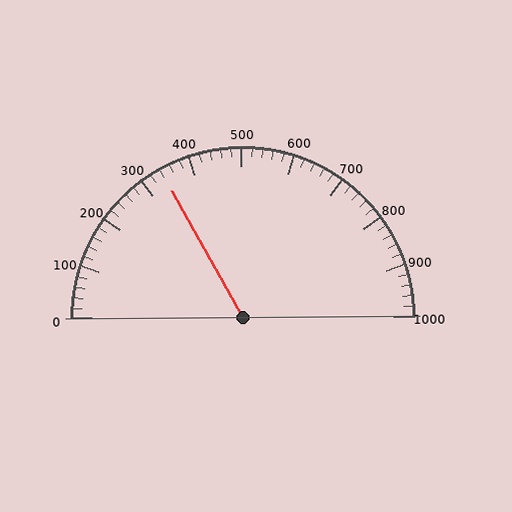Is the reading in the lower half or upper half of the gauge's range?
The reading is in the lower half of the range (0 to 1000).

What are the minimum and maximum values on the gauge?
The gauge ranges from 0 to 1000.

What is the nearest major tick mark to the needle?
The nearest major tick mark is 300.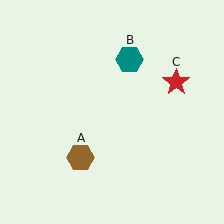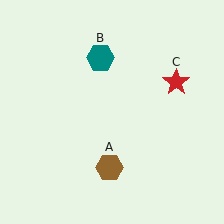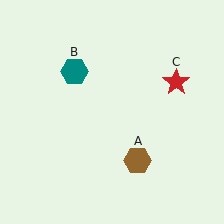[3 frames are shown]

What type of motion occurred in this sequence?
The brown hexagon (object A), teal hexagon (object B) rotated counterclockwise around the center of the scene.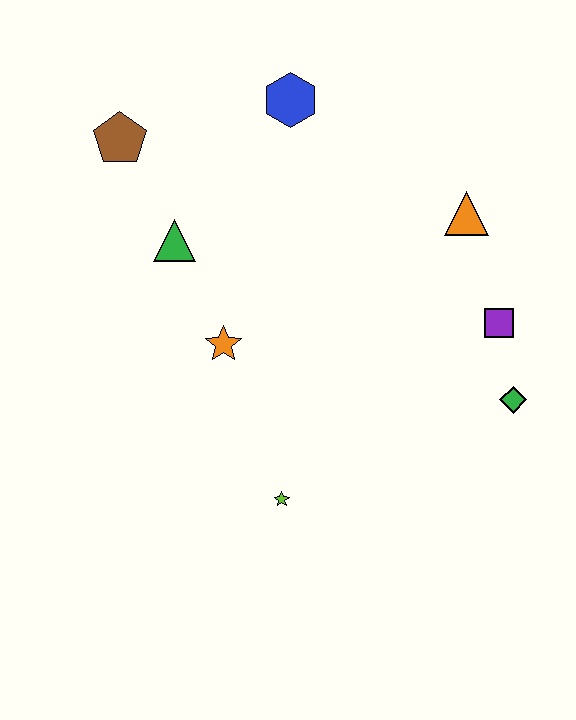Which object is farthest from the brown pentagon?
The green diamond is farthest from the brown pentagon.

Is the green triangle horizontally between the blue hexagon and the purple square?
No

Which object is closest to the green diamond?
The purple square is closest to the green diamond.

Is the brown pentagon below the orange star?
No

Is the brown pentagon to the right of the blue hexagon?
No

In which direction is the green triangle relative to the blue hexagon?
The green triangle is below the blue hexagon.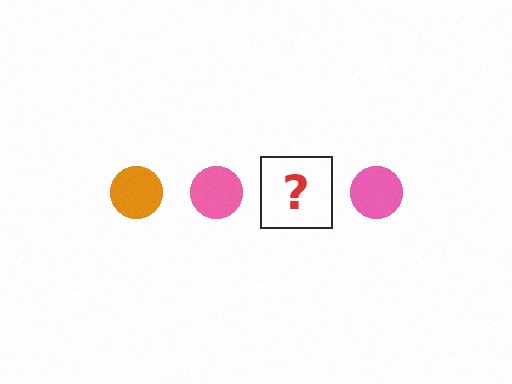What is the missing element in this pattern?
The missing element is an orange circle.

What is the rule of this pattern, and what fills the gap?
The rule is that the pattern cycles through orange, pink circles. The gap should be filled with an orange circle.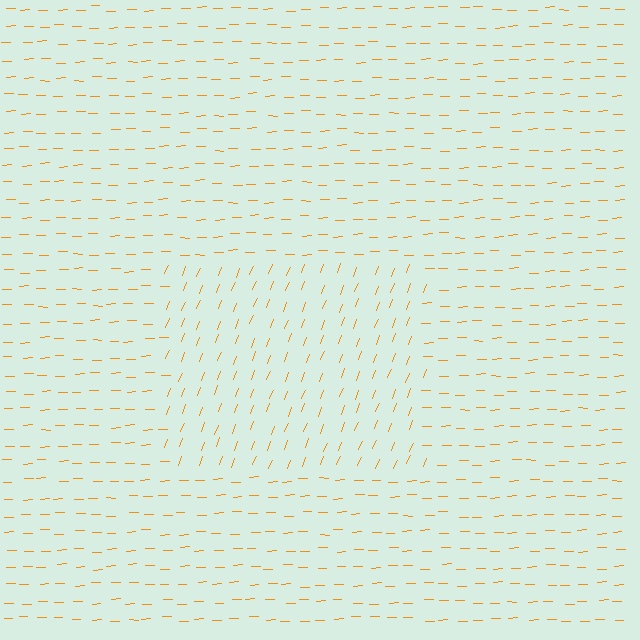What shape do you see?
I see a rectangle.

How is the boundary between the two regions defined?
The boundary is defined purely by a change in line orientation (approximately 67 degrees difference). All lines are the same color and thickness.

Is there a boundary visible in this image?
Yes, there is a texture boundary formed by a change in line orientation.